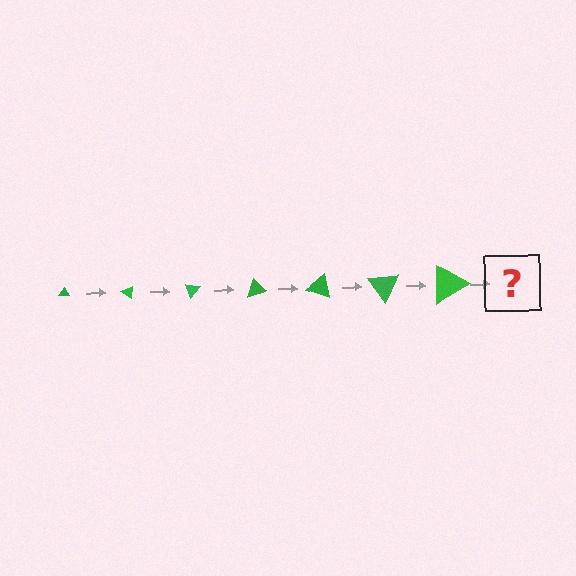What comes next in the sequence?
The next element should be a triangle, larger than the previous one and rotated 245 degrees from the start.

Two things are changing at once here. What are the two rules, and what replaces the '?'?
The two rules are that the triangle grows larger each step and it rotates 35 degrees each step. The '?' should be a triangle, larger than the previous one and rotated 245 degrees from the start.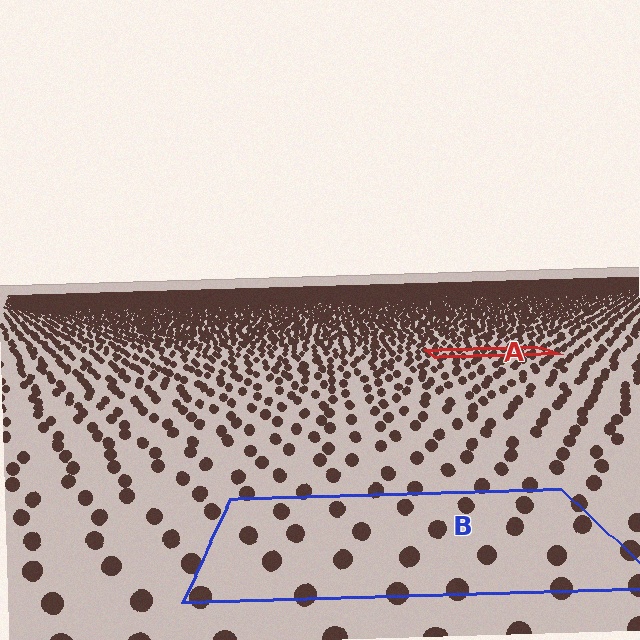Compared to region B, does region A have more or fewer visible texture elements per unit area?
Region A has more texture elements per unit area — they are packed more densely because it is farther away.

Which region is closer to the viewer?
Region B is closer. The texture elements there are larger and more spread out.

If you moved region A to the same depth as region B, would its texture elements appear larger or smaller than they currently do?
They would appear larger. At a closer depth, the same texture elements are projected at a bigger on-screen size.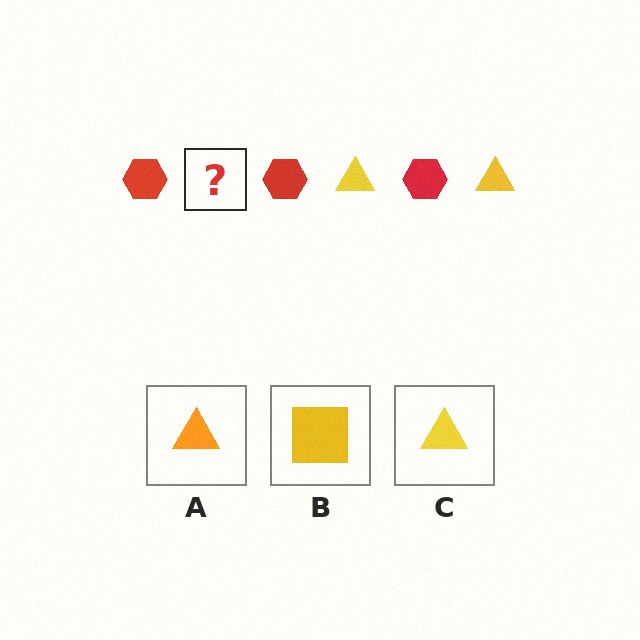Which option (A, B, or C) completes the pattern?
C.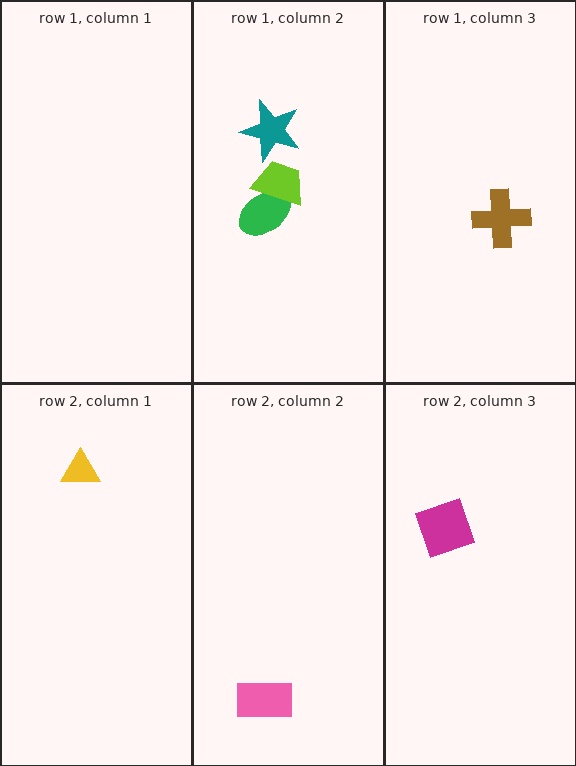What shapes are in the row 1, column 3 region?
The brown cross.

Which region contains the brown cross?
The row 1, column 3 region.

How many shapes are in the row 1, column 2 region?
3.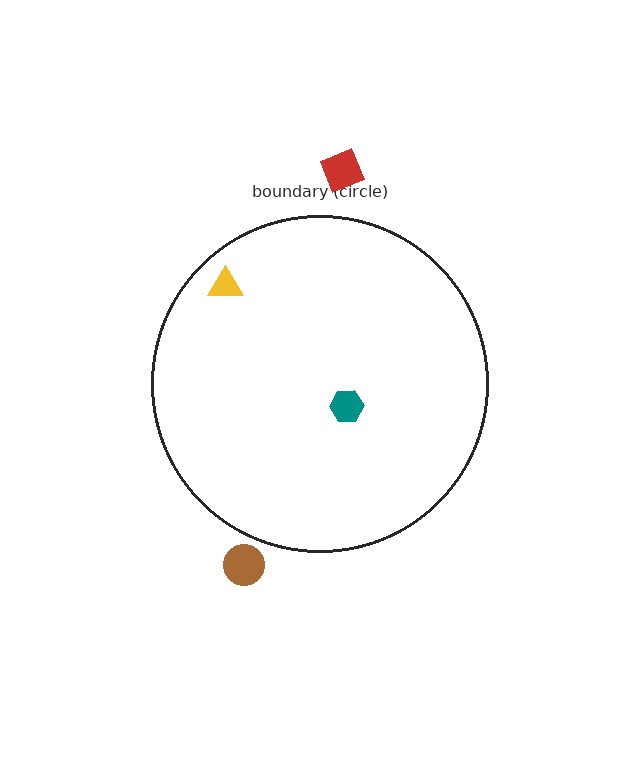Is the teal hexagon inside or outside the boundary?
Inside.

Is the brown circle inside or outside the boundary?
Outside.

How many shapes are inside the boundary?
2 inside, 2 outside.